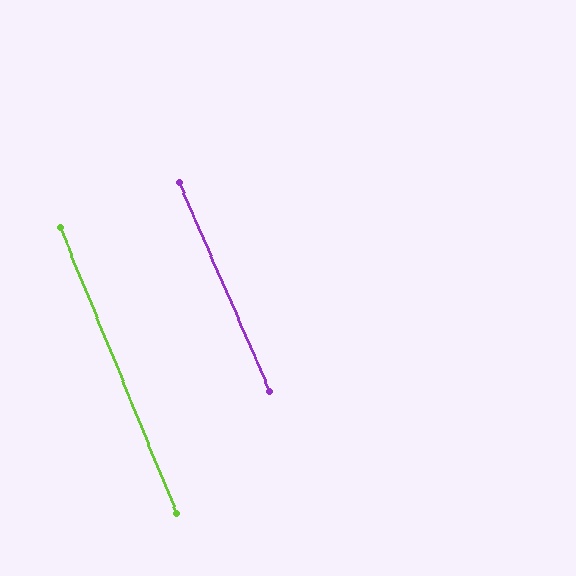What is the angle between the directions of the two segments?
Approximately 1 degree.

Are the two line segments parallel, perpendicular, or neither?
Parallel — their directions differ by only 1.2°.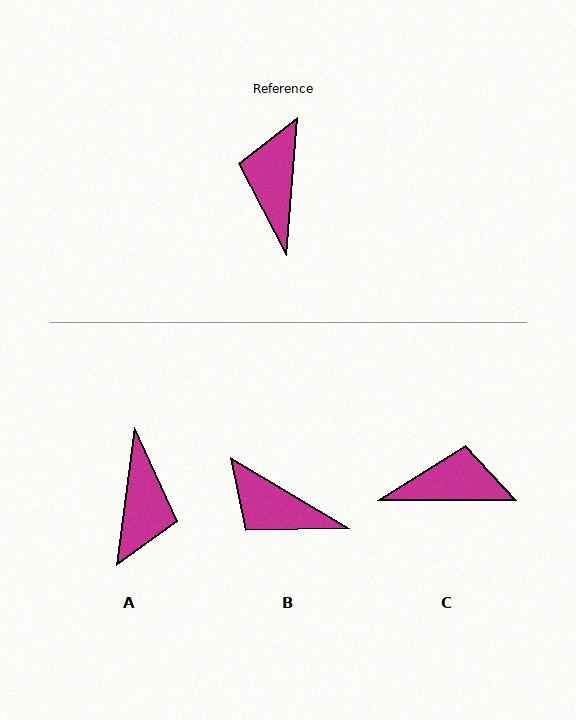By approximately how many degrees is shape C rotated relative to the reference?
Approximately 85 degrees clockwise.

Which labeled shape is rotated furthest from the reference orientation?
A, about 178 degrees away.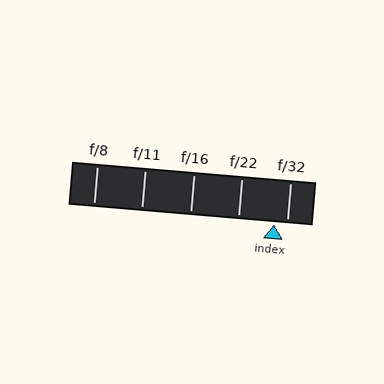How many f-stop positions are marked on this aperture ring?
There are 5 f-stop positions marked.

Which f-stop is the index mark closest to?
The index mark is closest to f/32.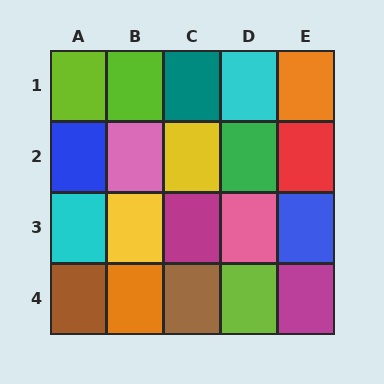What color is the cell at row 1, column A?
Lime.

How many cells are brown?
2 cells are brown.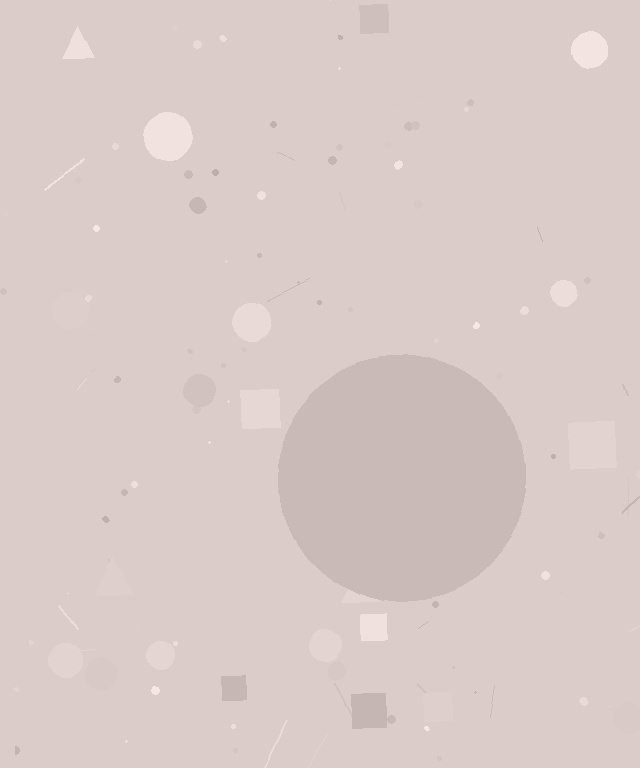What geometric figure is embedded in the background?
A circle is embedded in the background.